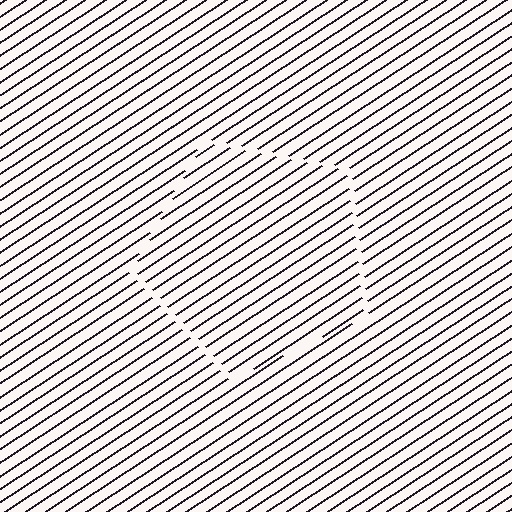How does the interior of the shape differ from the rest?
The interior of the shape contains the same grating, shifted by half a period — the contour is defined by the phase discontinuity where line-ends from the inner and outer gratings abut.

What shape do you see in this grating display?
An illusory pentagon. The interior of the shape contains the same grating, shifted by half a period — the contour is defined by the phase discontinuity where line-ends from the inner and outer gratings abut.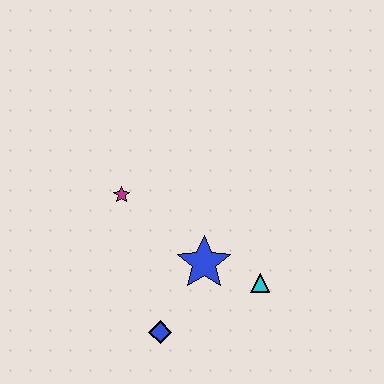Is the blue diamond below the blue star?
Yes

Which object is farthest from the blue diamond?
The magenta star is farthest from the blue diamond.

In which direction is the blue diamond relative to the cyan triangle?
The blue diamond is to the left of the cyan triangle.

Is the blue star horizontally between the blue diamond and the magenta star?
No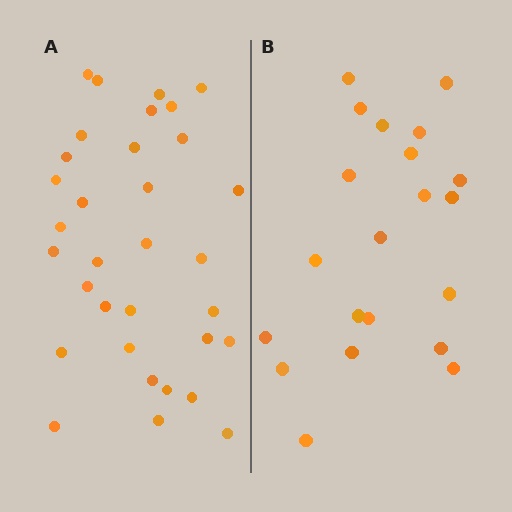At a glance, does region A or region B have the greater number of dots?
Region A (the left region) has more dots.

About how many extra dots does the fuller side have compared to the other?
Region A has roughly 12 or so more dots than region B.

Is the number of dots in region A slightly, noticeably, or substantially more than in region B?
Region A has substantially more. The ratio is roughly 1.6 to 1.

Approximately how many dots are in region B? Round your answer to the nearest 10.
About 20 dots. (The exact count is 21, which rounds to 20.)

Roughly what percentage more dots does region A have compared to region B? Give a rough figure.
About 55% more.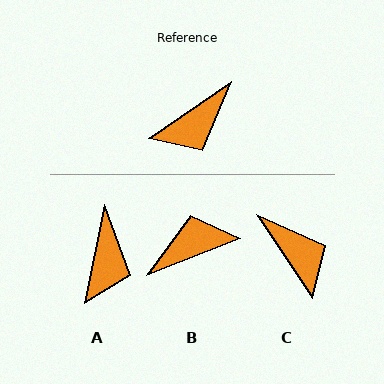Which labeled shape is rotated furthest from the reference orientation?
B, about 167 degrees away.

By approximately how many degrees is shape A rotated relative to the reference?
Approximately 44 degrees counter-clockwise.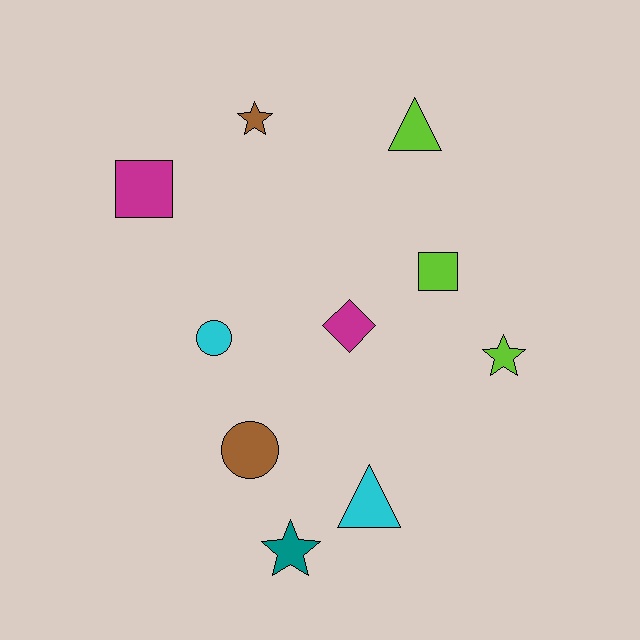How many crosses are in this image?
There are no crosses.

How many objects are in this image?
There are 10 objects.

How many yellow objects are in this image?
There are no yellow objects.